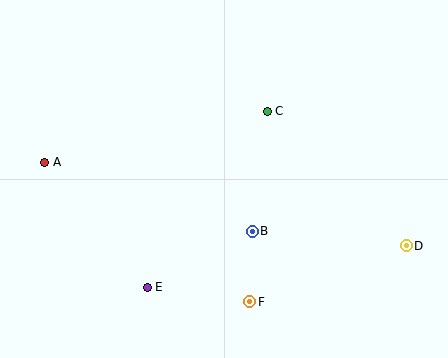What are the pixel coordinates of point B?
Point B is at (252, 231).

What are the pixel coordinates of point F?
Point F is at (250, 302).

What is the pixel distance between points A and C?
The distance between A and C is 228 pixels.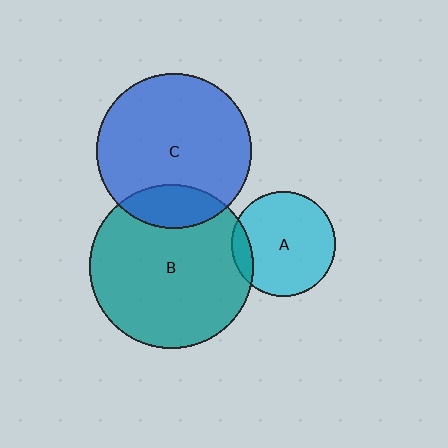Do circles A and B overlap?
Yes.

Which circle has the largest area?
Circle B (teal).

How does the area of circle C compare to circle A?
Approximately 2.2 times.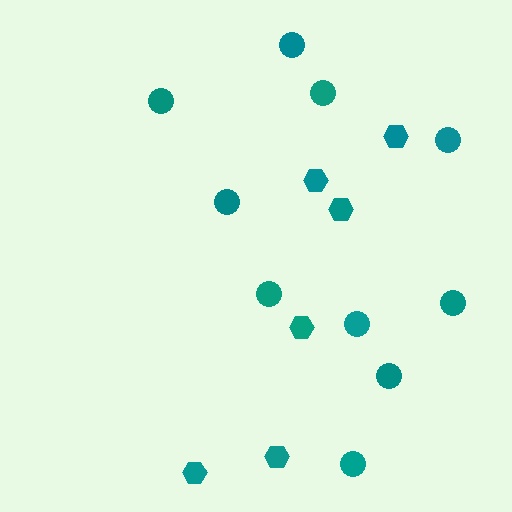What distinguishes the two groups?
There are 2 groups: one group of circles (10) and one group of hexagons (6).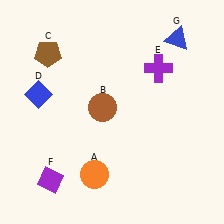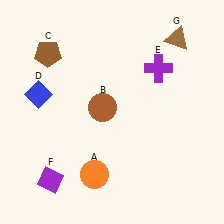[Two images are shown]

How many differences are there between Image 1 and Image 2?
There is 1 difference between the two images.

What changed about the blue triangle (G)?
In Image 1, G is blue. In Image 2, it changed to brown.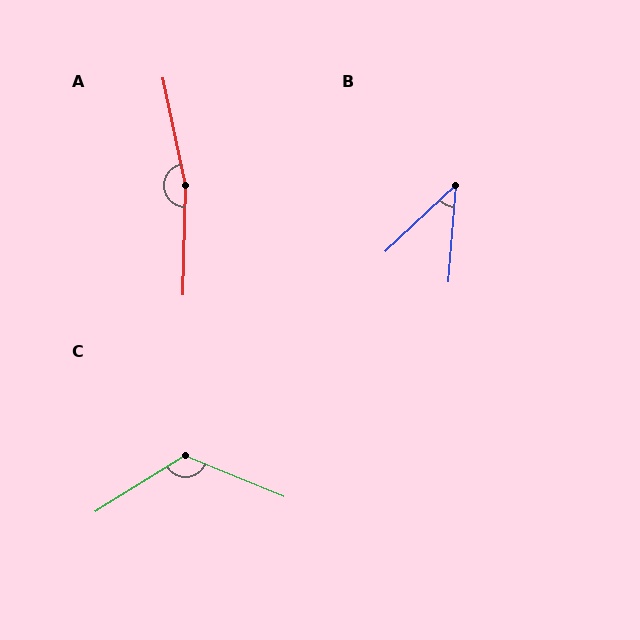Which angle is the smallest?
B, at approximately 43 degrees.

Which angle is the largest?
A, at approximately 167 degrees.